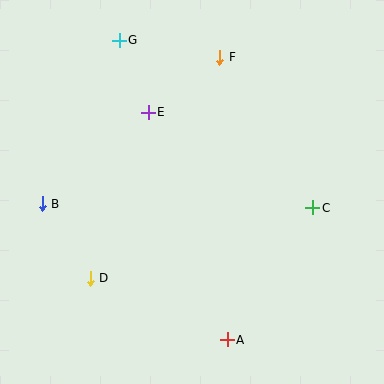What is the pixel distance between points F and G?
The distance between F and G is 102 pixels.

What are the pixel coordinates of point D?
Point D is at (90, 278).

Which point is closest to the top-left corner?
Point G is closest to the top-left corner.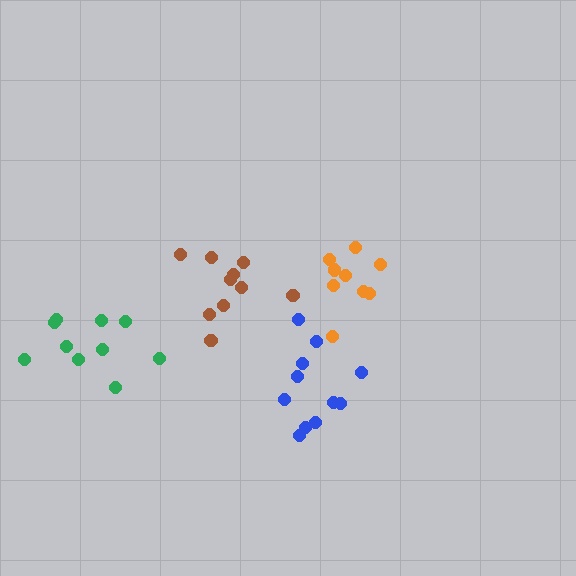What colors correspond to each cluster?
The clusters are colored: brown, blue, orange, green.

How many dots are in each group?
Group 1: 10 dots, Group 2: 11 dots, Group 3: 10 dots, Group 4: 10 dots (41 total).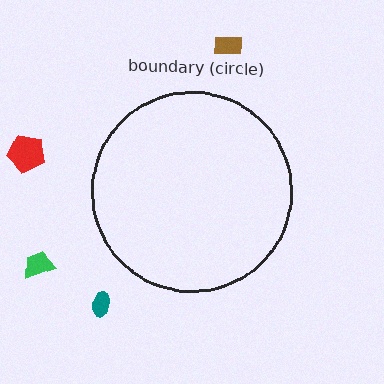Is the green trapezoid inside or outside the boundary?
Outside.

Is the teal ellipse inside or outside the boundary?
Outside.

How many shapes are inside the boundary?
0 inside, 4 outside.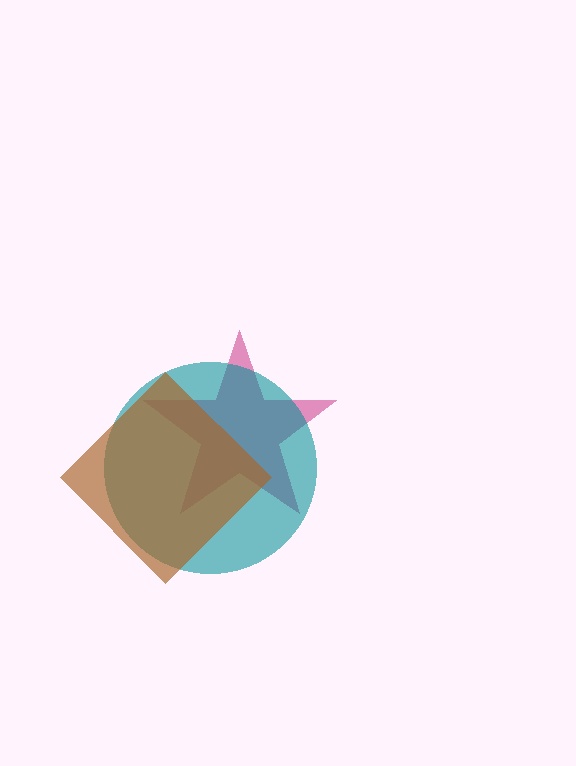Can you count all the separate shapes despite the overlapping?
Yes, there are 3 separate shapes.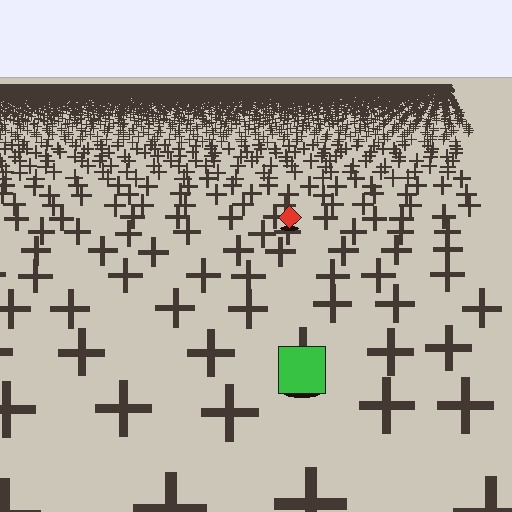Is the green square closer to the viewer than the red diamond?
Yes. The green square is closer — you can tell from the texture gradient: the ground texture is coarser near it.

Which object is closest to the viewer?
The green square is closest. The texture marks near it are larger and more spread out.